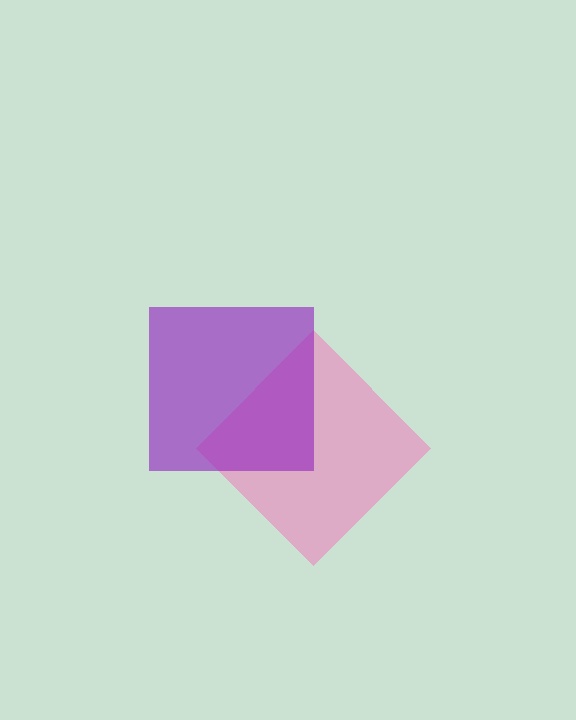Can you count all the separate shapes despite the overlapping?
Yes, there are 2 separate shapes.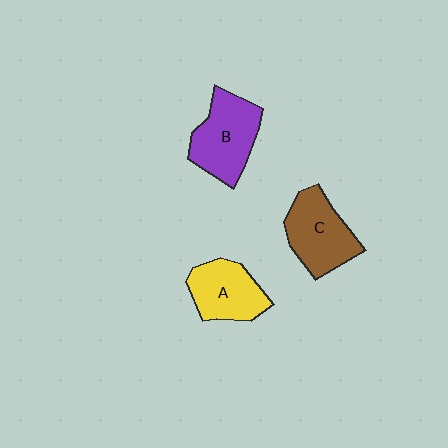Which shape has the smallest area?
Shape A (yellow).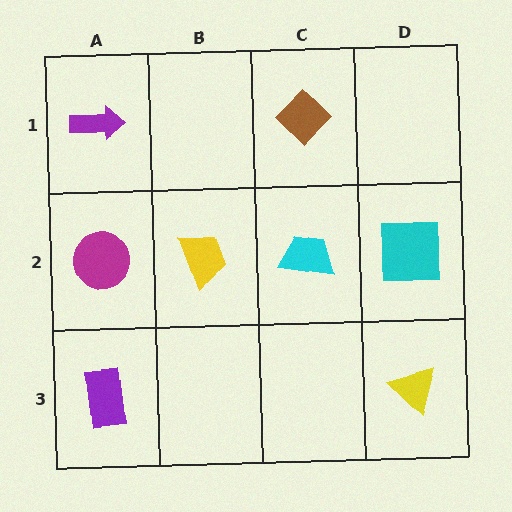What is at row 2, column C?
A cyan trapezoid.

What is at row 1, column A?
A purple arrow.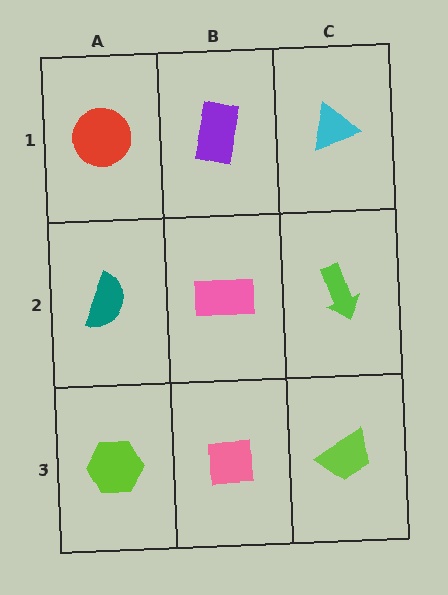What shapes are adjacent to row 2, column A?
A red circle (row 1, column A), a lime hexagon (row 3, column A), a pink rectangle (row 2, column B).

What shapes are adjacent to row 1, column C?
A lime arrow (row 2, column C), a purple rectangle (row 1, column B).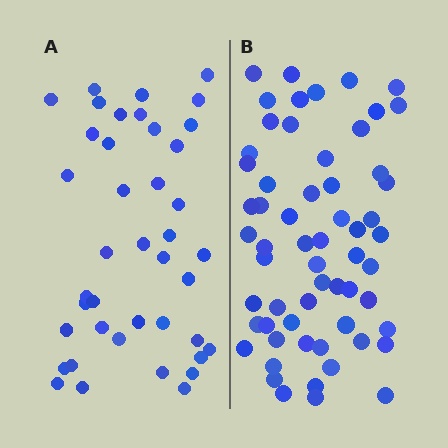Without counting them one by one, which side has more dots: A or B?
Region B (the right region) has more dots.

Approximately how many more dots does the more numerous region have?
Region B has approximately 20 more dots than region A.